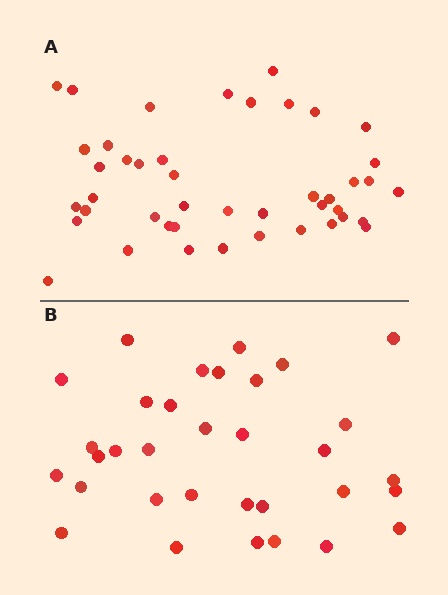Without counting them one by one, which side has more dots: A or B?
Region A (the top region) has more dots.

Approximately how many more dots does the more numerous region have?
Region A has roughly 12 or so more dots than region B.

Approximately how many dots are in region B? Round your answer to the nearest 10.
About 30 dots. (The exact count is 33, which rounds to 30.)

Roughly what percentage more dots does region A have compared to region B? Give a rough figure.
About 35% more.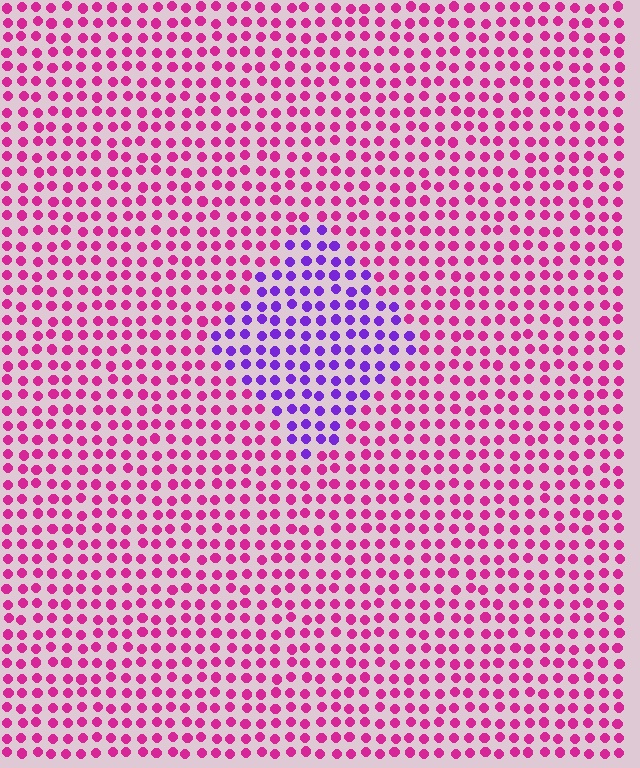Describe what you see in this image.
The image is filled with small magenta elements in a uniform arrangement. A diamond-shaped region is visible where the elements are tinted to a slightly different hue, forming a subtle color boundary.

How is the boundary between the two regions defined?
The boundary is defined purely by a slight shift in hue (about 54 degrees). Spacing, size, and orientation are identical on both sides.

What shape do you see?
I see a diamond.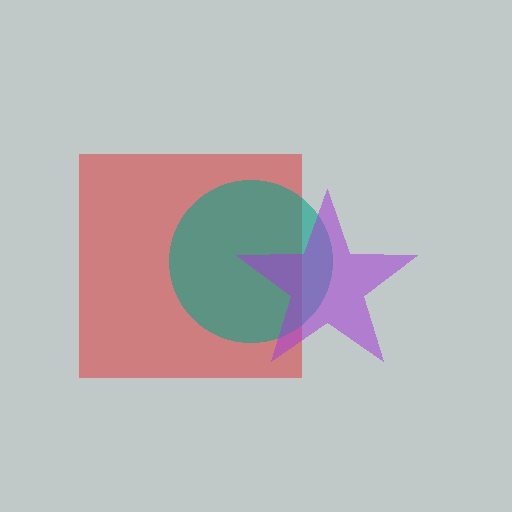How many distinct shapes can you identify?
There are 3 distinct shapes: a red square, a teal circle, a purple star.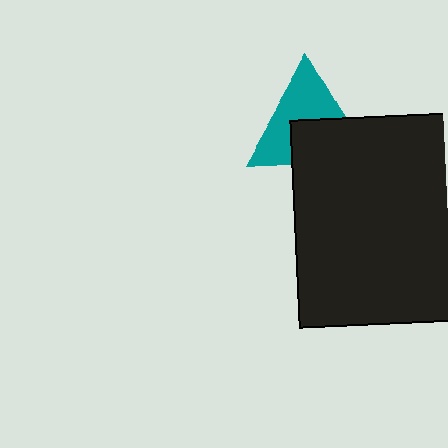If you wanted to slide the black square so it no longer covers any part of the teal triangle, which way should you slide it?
Slide it down — that is the most direct way to separate the two shapes.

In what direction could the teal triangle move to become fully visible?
The teal triangle could move up. That would shift it out from behind the black square entirely.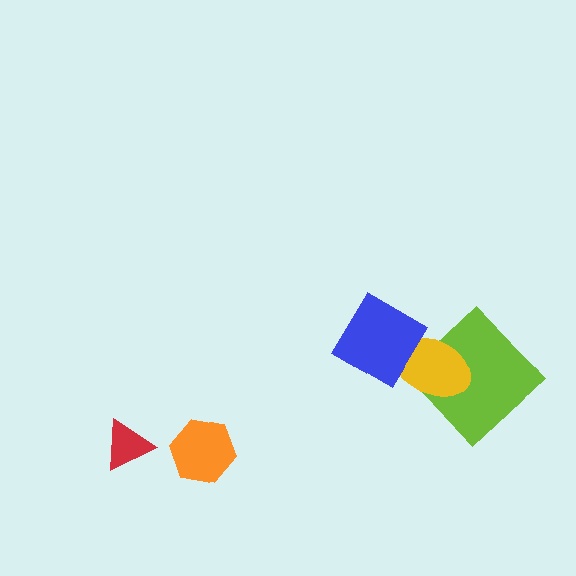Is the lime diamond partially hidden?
Yes, it is partially covered by another shape.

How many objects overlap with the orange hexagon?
0 objects overlap with the orange hexagon.